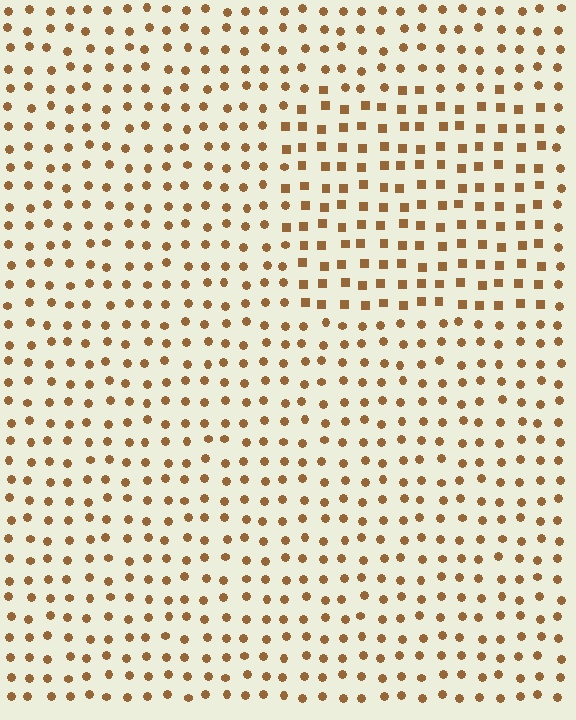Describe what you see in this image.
The image is filled with small brown elements arranged in a uniform grid. A rectangle-shaped region contains squares, while the surrounding area contains circles. The boundary is defined purely by the change in element shape.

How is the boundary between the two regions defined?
The boundary is defined by a change in element shape: squares inside vs. circles outside. All elements share the same color and spacing.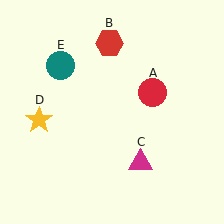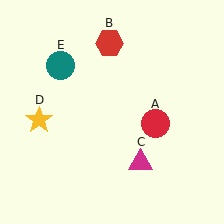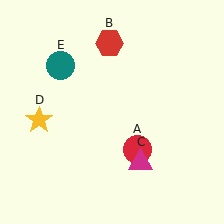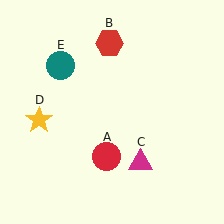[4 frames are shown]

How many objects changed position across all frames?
1 object changed position: red circle (object A).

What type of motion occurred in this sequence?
The red circle (object A) rotated clockwise around the center of the scene.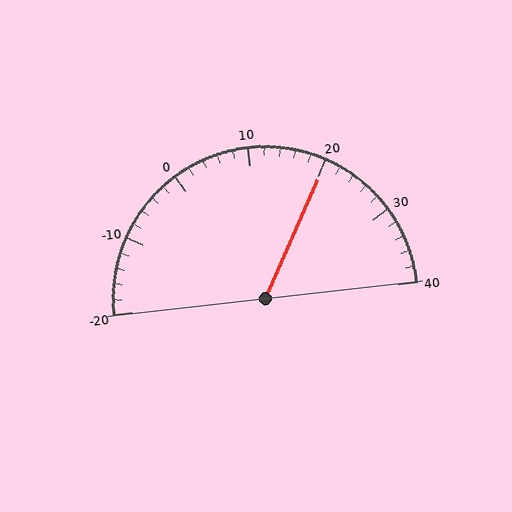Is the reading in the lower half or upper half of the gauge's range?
The reading is in the upper half of the range (-20 to 40).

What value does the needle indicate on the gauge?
The needle indicates approximately 20.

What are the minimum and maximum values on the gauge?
The gauge ranges from -20 to 40.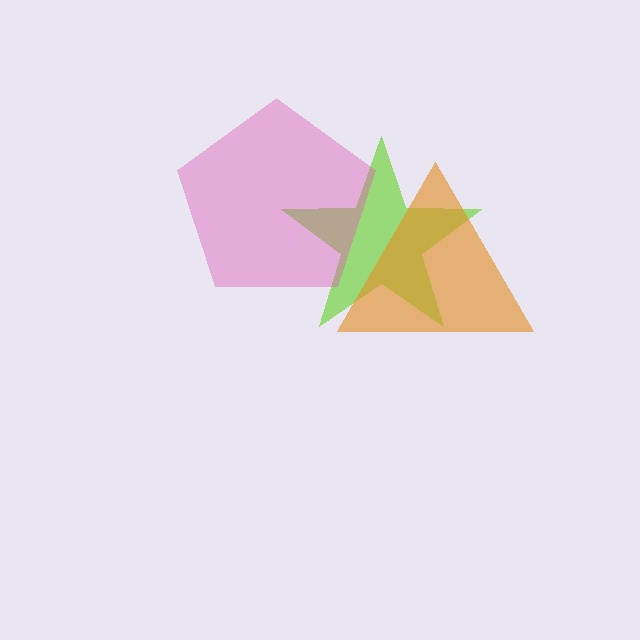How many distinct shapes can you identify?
There are 3 distinct shapes: a lime star, a pink pentagon, an orange triangle.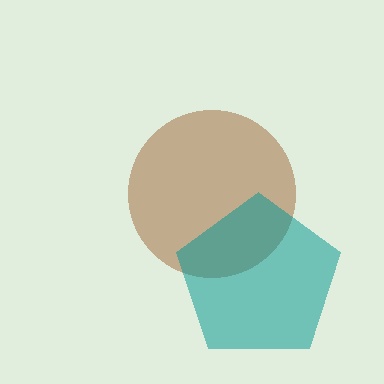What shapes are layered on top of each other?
The layered shapes are: a brown circle, a teal pentagon.